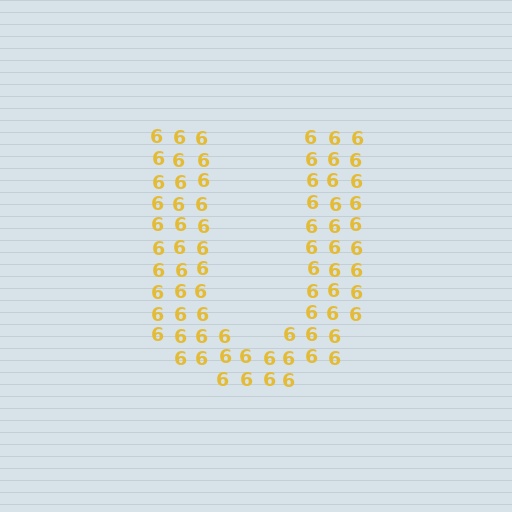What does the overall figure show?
The overall figure shows the letter U.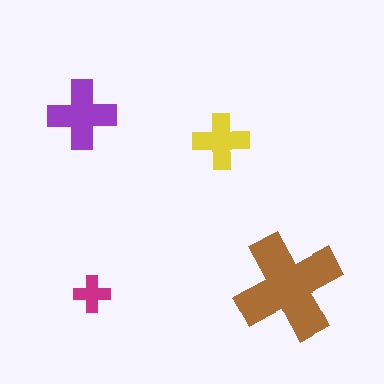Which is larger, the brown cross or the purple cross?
The brown one.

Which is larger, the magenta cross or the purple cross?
The purple one.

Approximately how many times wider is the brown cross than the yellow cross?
About 2 times wider.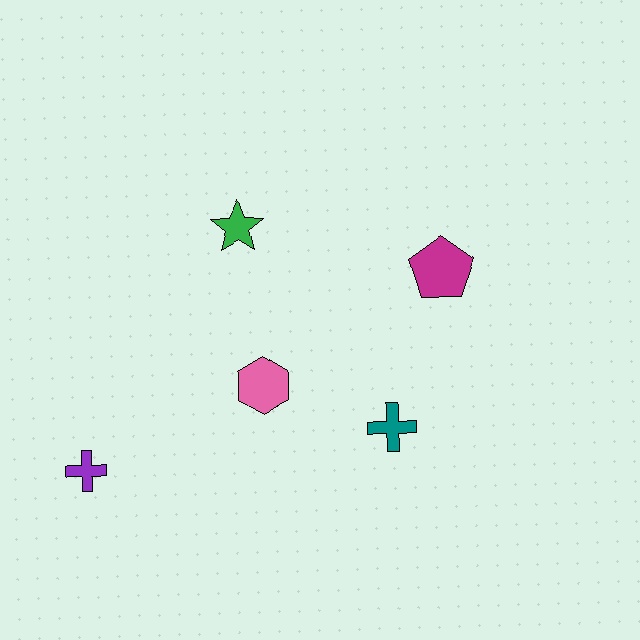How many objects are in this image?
There are 5 objects.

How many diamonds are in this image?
There are no diamonds.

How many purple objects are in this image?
There is 1 purple object.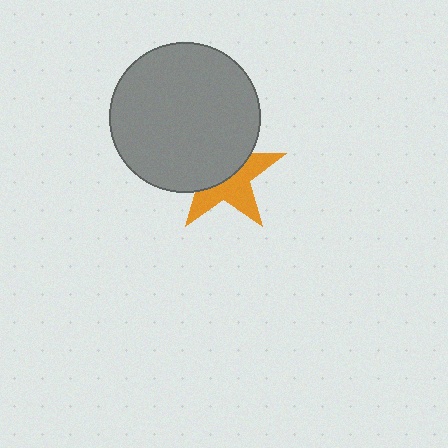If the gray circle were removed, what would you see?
You would see the complete orange star.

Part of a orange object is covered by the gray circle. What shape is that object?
It is a star.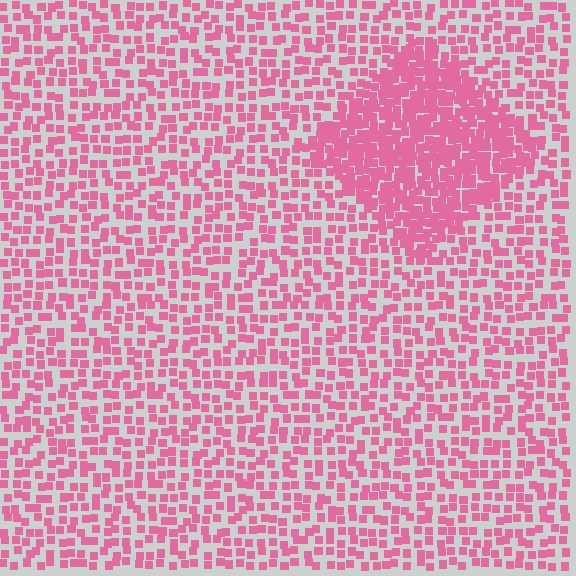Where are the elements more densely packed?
The elements are more densely packed inside the diamond boundary.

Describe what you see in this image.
The image contains small pink elements arranged at two different densities. A diamond-shaped region is visible where the elements are more densely packed than the surrounding area.